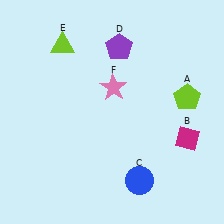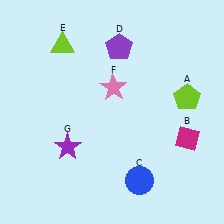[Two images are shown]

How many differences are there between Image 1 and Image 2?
There is 1 difference between the two images.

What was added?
A purple star (G) was added in Image 2.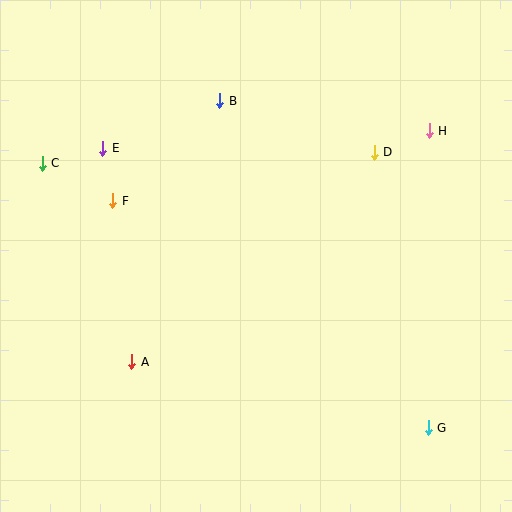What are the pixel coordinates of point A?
Point A is at (132, 362).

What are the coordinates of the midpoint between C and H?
The midpoint between C and H is at (236, 147).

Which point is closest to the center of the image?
Point F at (113, 201) is closest to the center.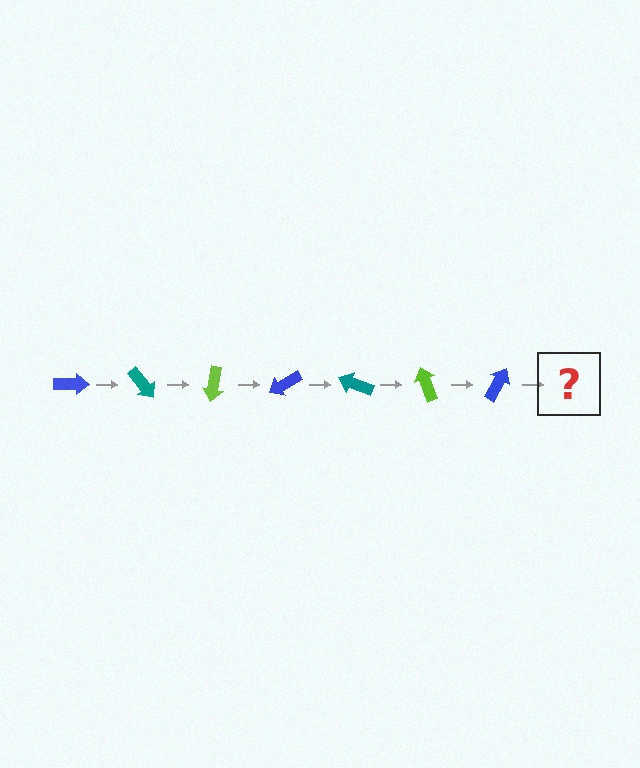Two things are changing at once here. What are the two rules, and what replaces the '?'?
The two rules are that it rotates 50 degrees each step and the color cycles through blue, teal, and lime. The '?' should be a teal arrow, rotated 350 degrees from the start.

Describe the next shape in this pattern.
It should be a teal arrow, rotated 350 degrees from the start.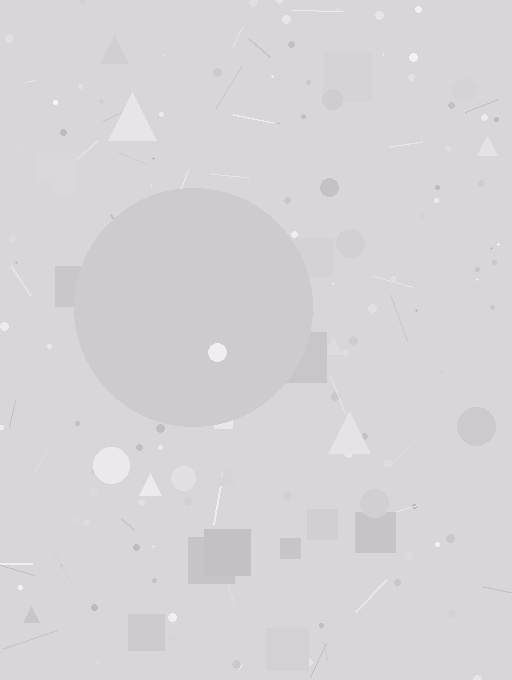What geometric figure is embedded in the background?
A circle is embedded in the background.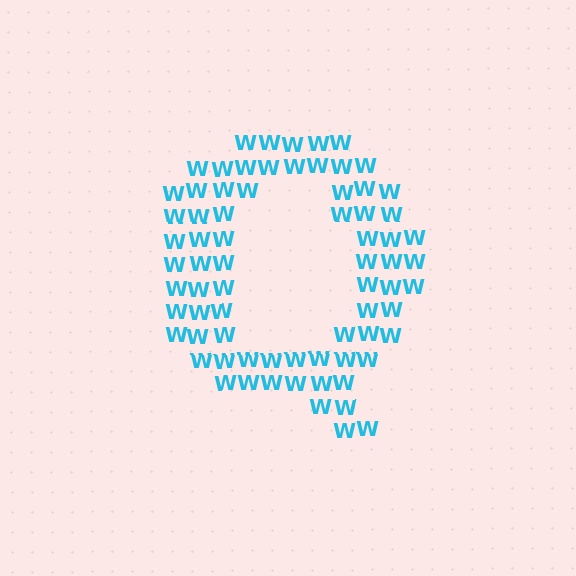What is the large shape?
The large shape is the letter Q.